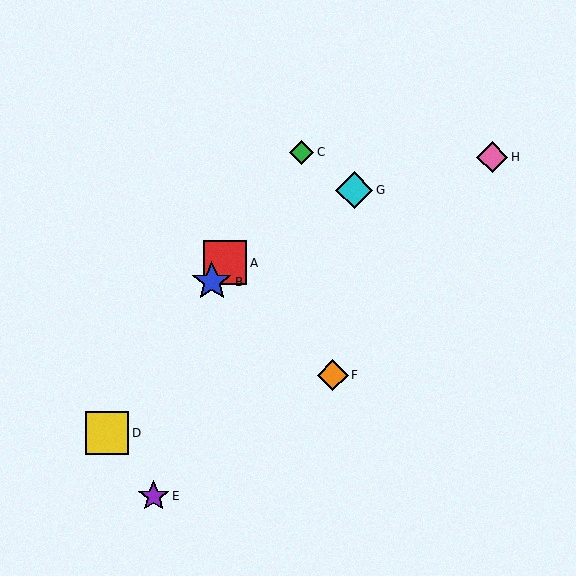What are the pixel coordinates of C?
Object C is at (302, 152).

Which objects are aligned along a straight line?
Objects A, B, C, D are aligned along a straight line.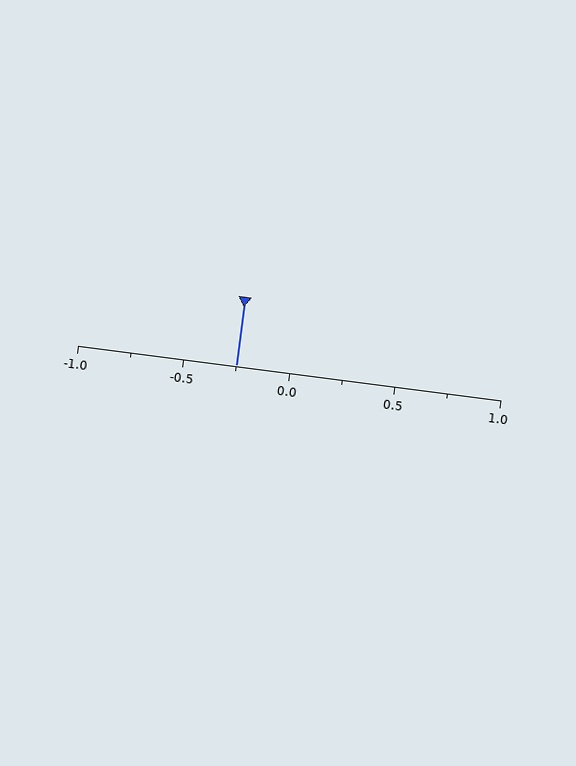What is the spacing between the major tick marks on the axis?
The major ticks are spaced 0.5 apart.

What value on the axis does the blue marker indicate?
The marker indicates approximately -0.25.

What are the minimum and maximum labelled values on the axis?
The axis runs from -1.0 to 1.0.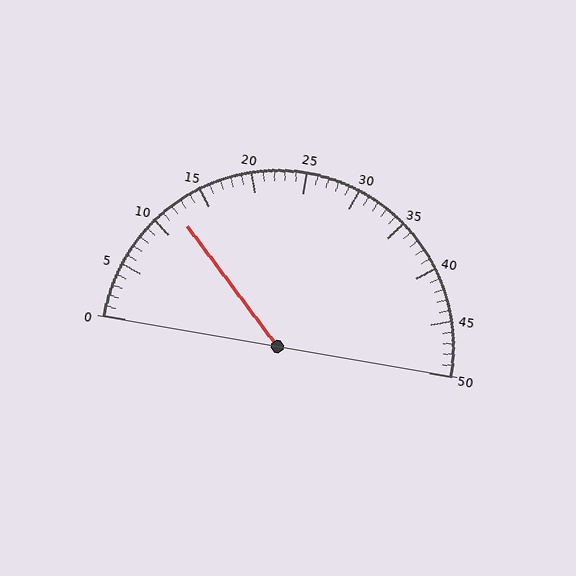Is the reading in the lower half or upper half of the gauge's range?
The reading is in the lower half of the range (0 to 50).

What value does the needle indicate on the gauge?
The needle indicates approximately 12.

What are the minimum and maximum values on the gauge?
The gauge ranges from 0 to 50.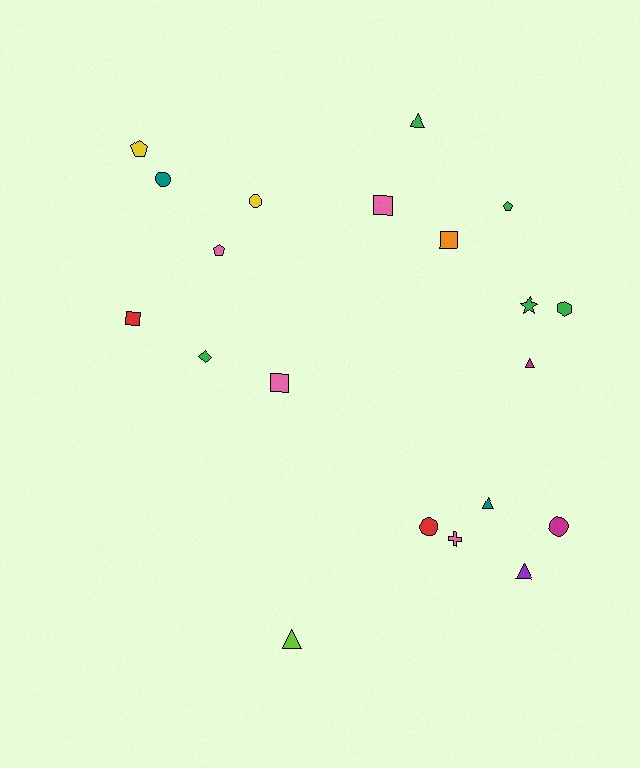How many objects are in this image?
There are 20 objects.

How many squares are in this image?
There are 4 squares.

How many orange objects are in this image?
There is 1 orange object.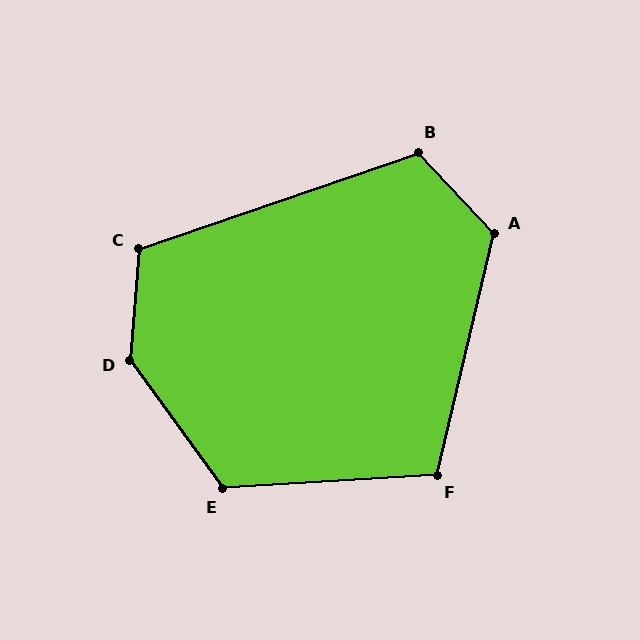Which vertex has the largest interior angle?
D, at approximately 139 degrees.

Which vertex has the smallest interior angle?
F, at approximately 107 degrees.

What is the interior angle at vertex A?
Approximately 124 degrees (obtuse).